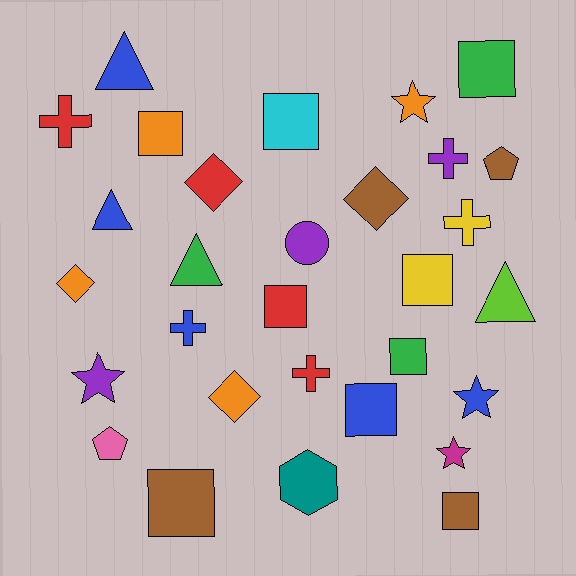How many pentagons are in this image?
There are 2 pentagons.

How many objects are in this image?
There are 30 objects.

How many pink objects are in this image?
There is 1 pink object.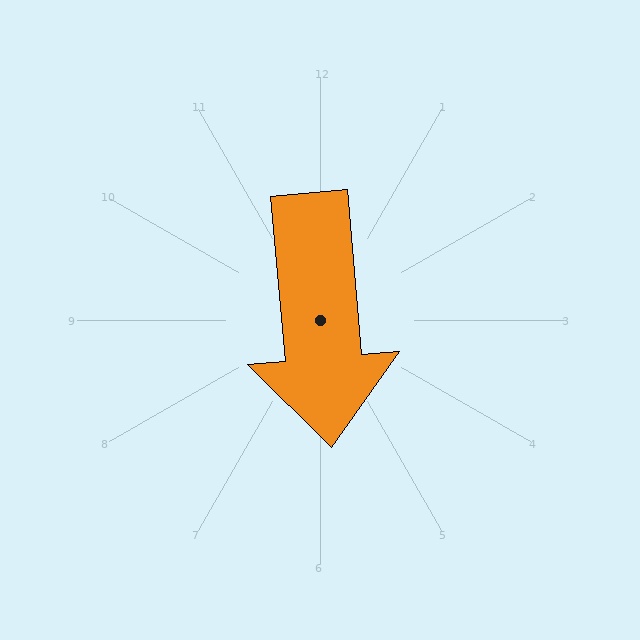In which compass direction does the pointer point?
South.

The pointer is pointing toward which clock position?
Roughly 6 o'clock.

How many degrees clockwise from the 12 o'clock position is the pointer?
Approximately 175 degrees.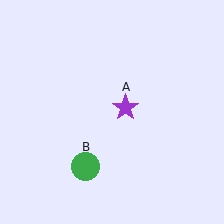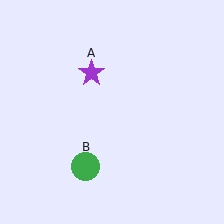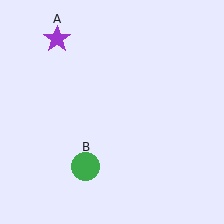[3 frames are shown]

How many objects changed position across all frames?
1 object changed position: purple star (object A).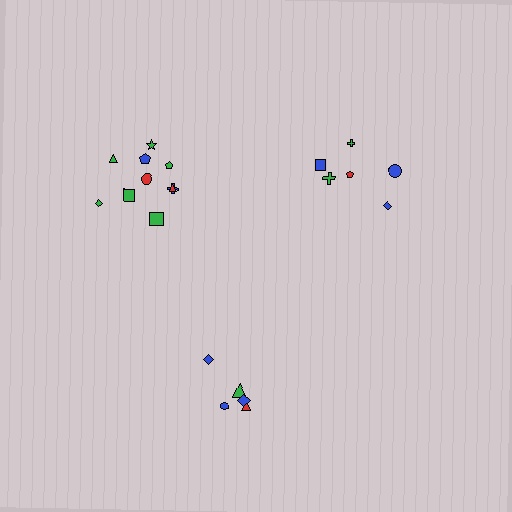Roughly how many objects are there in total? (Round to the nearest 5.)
Roughly 20 objects in total.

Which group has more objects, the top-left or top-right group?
The top-left group.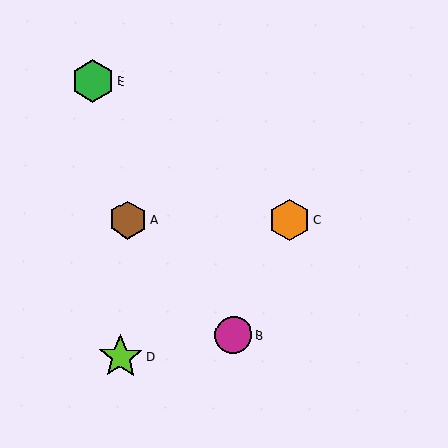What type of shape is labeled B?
Shape B is a magenta circle.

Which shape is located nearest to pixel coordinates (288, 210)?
The orange hexagon (labeled C) at (289, 220) is nearest to that location.